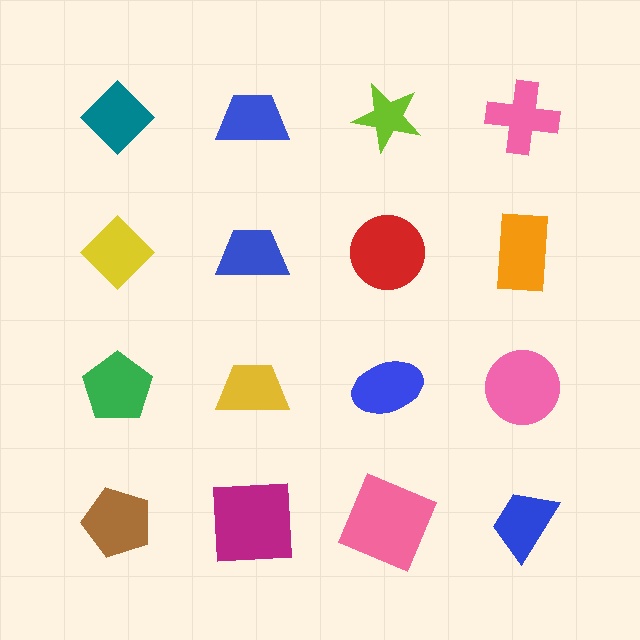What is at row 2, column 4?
An orange rectangle.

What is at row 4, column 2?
A magenta square.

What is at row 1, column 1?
A teal diamond.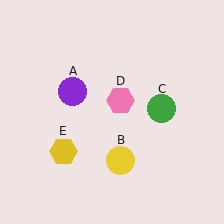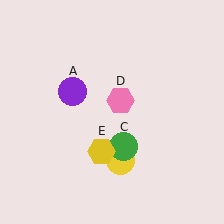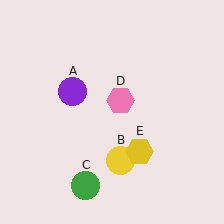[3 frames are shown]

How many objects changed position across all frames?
2 objects changed position: green circle (object C), yellow hexagon (object E).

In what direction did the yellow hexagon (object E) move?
The yellow hexagon (object E) moved right.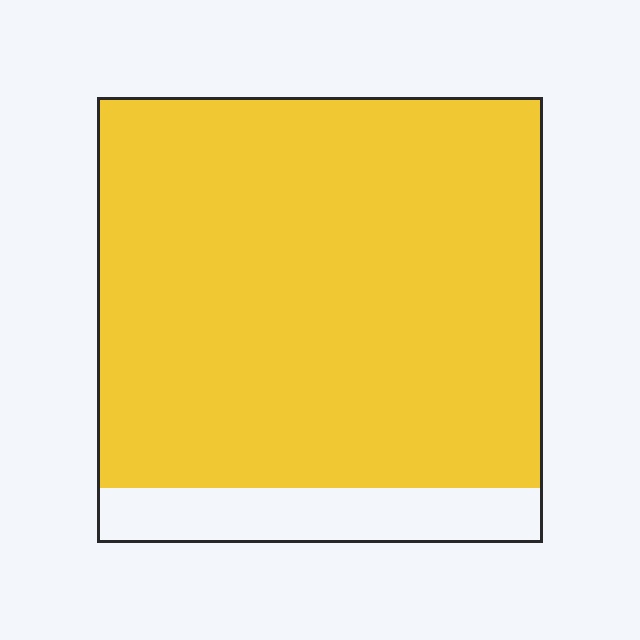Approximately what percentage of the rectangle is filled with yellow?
Approximately 90%.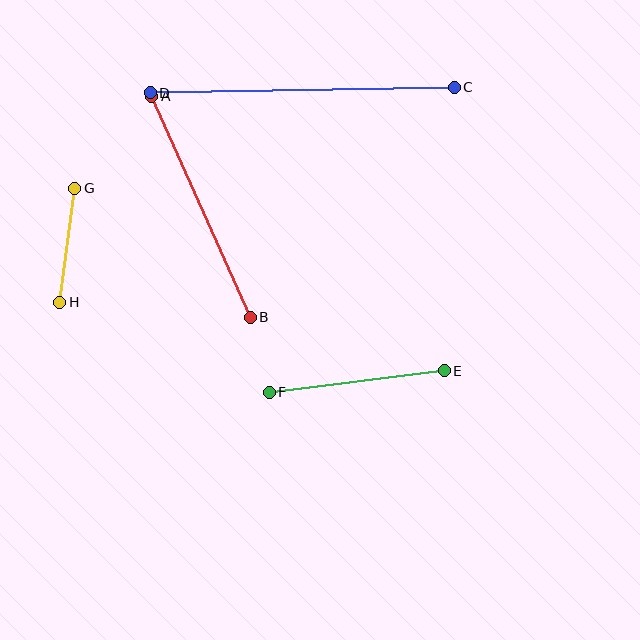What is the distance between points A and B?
The distance is approximately 242 pixels.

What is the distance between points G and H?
The distance is approximately 115 pixels.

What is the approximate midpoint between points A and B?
The midpoint is at approximately (201, 207) pixels.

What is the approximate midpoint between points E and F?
The midpoint is at approximately (357, 382) pixels.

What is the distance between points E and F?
The distance is approximately 176 pixels.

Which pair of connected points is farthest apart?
Points C and D are farthest apart.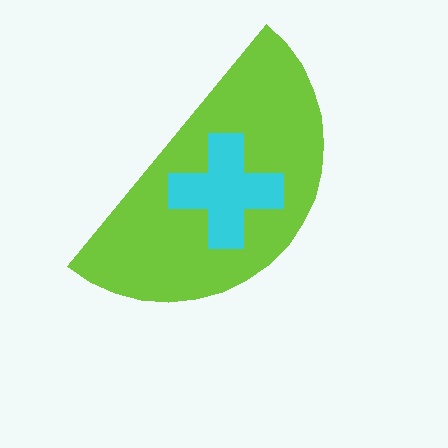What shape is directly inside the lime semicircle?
The cyan cross.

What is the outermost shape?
The lime semicircle.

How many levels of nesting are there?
2.